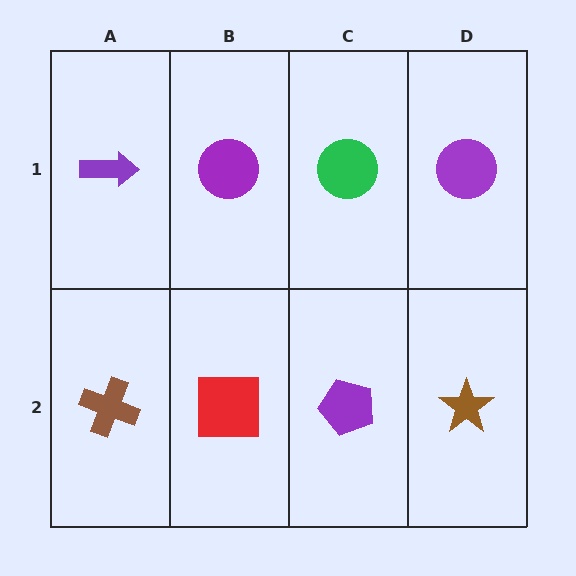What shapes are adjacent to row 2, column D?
A purple circle (row 1, column D), a purple pentagon (row 2, column C).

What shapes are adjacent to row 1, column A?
A brown cross (row 2, column A), a purple circle (row 1, column B).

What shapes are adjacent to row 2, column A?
A purple arrow (row 1, column A), a red square (row 2, column B).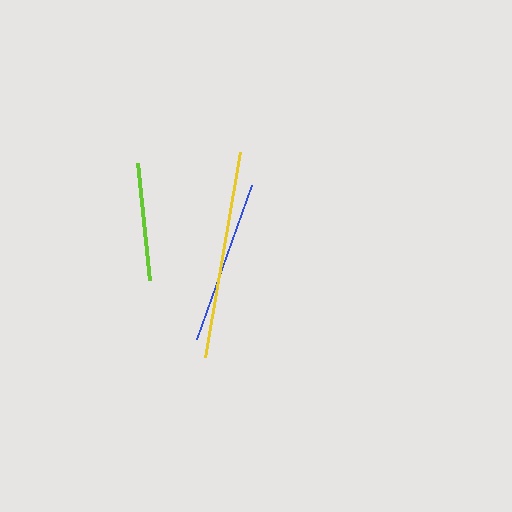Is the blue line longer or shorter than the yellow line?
The yellow line is longer than the blue line.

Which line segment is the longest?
The yellow line is the longest at approximately 208 pixels.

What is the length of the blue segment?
The blue segment is approximately 163 pixels long.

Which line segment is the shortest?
The lime line is the shortest at approximately 117 pixels.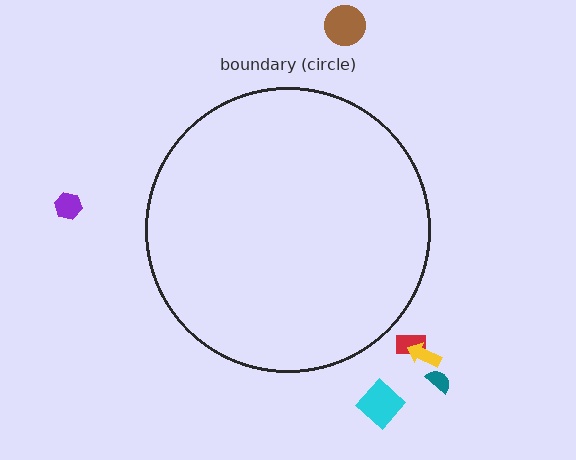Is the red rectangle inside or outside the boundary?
Outside.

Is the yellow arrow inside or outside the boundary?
Outside.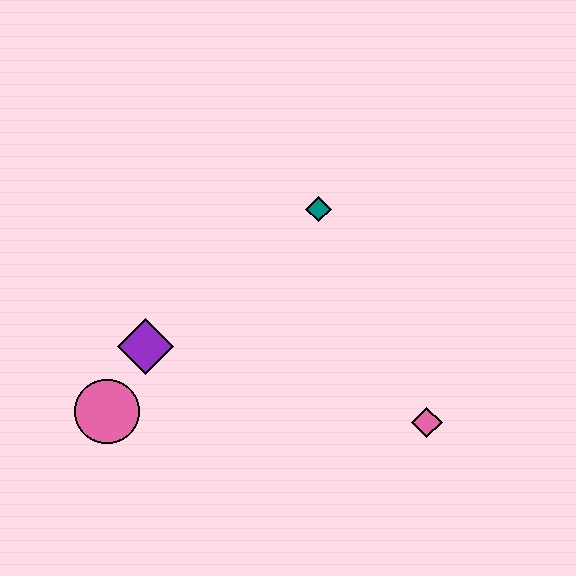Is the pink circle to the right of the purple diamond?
No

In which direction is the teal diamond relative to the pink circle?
The teal diamond is to the right of the pink circle.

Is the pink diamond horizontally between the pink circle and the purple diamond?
No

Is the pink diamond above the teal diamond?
No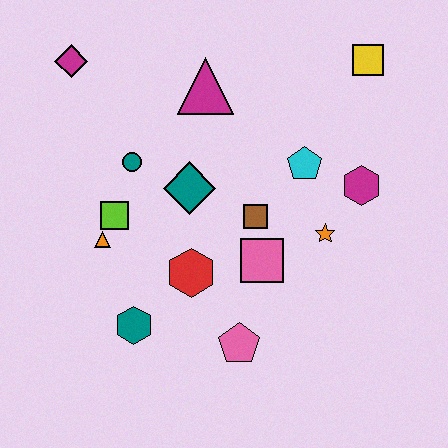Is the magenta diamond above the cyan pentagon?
Yes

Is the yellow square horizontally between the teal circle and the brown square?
No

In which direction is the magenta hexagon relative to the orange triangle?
The magenta hexagon is to the right of the orange triangle.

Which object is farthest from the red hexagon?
The yellow square is farthest from the red hexagon.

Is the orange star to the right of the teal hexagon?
Yes